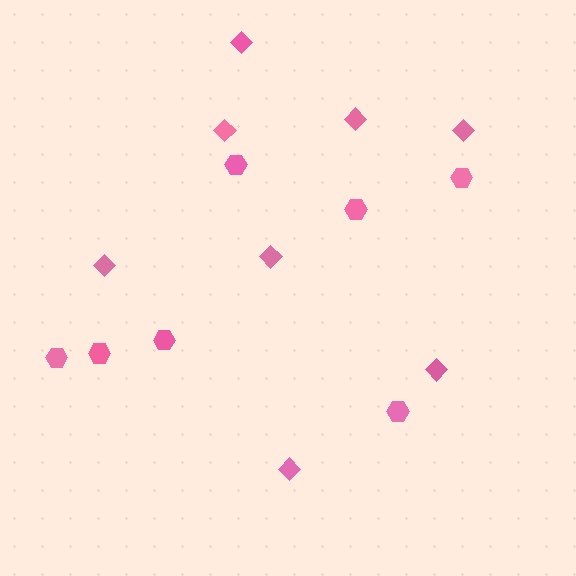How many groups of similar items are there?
There are 2 groups: one group of diamonds (8) and one group of hexagons (7).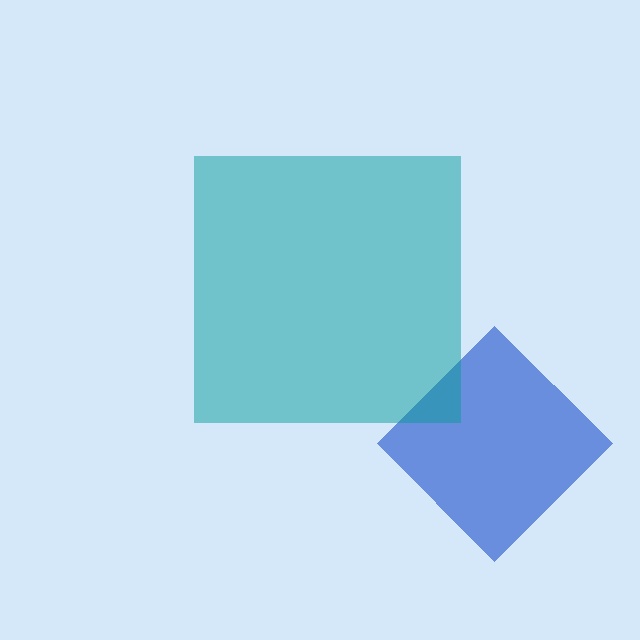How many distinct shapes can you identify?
There are 2 distinct shapes: a blue diamond, a teal square.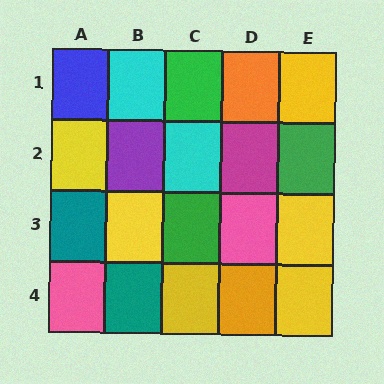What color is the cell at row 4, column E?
Yellow.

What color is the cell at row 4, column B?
Teal.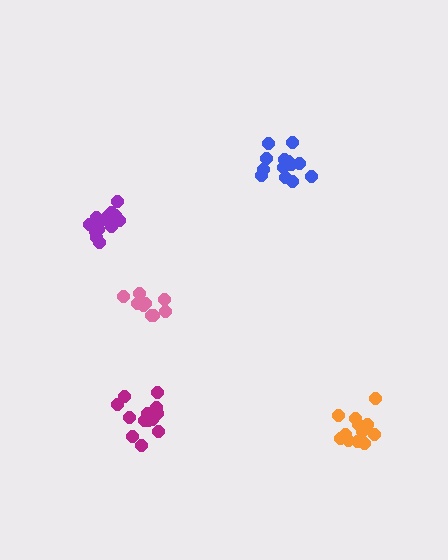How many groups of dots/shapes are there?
There are 5 groups.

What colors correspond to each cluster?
The clusters are colored: blue, magenta, purple, orange, pink.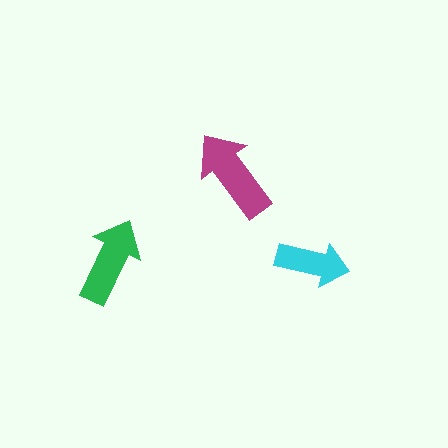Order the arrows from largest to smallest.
the magenta one, the green one, the cyan one.